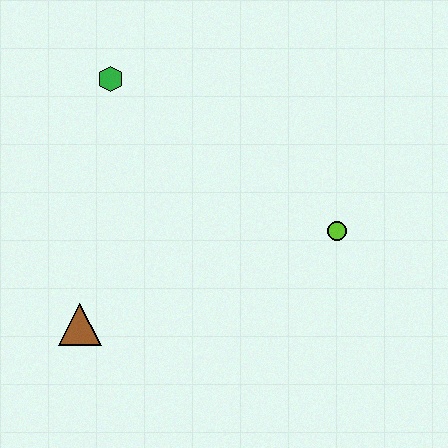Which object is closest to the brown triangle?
The green hexagon is closest to the brown triangle.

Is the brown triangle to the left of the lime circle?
Yes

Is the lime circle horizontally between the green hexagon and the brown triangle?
No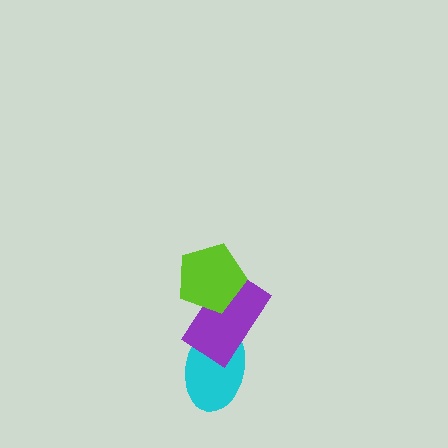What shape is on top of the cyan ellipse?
The purple rectangle is on top of the cyan ellipse.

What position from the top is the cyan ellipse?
The cyan ellipse is 3rd from the top.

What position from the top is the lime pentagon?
The lime pentagon is 1st from the top.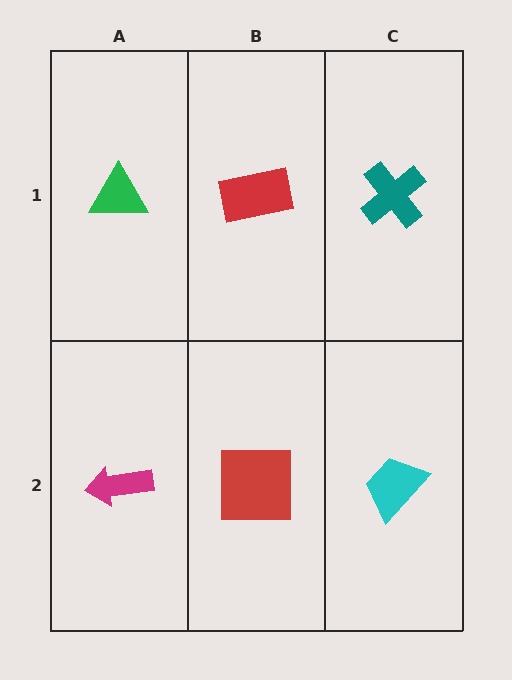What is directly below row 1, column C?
A cyan trapezoid.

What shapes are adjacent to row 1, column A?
A magenta arrow (row 2, column A), a red rectangle (row 1, column B).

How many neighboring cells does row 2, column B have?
3.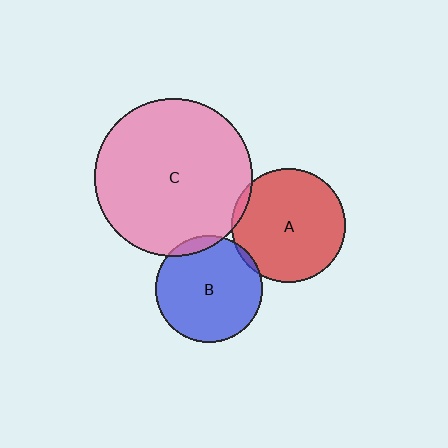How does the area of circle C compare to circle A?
Approximately 1.9 times.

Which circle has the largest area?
Circle C (pink).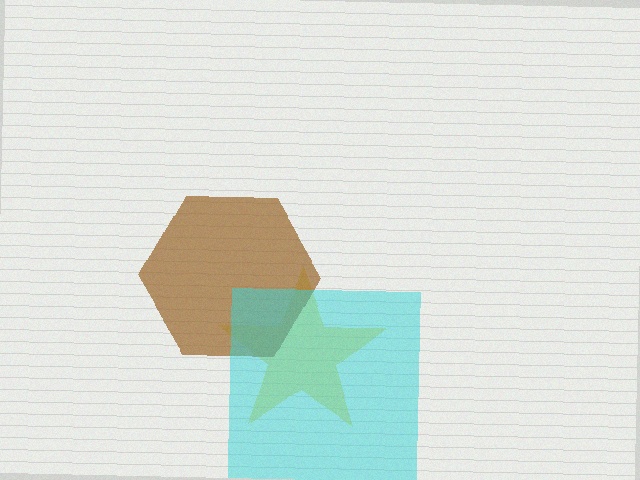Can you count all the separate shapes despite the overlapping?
Yes, there are 3 separate shapes.